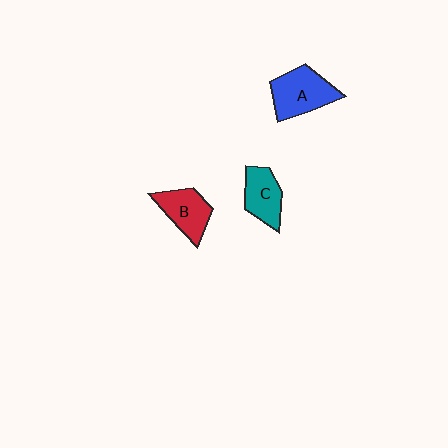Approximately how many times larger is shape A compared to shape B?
Approximately 1.3 times.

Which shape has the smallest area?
Shape C (teal).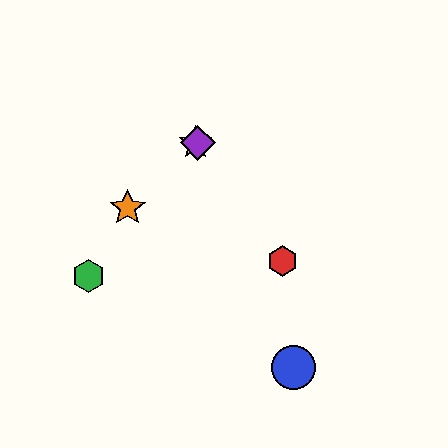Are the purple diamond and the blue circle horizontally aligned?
No, the purple diamond is at y≈143 and the blue circle is at y≈368.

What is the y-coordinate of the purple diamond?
The purple diamond is at y≈143.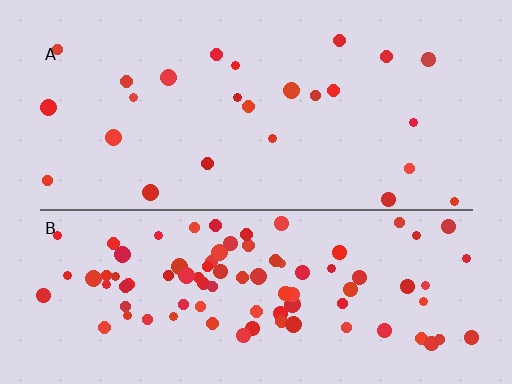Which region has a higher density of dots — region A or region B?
B (the bottom).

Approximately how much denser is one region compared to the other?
Approximately 3.6× — region B over region A.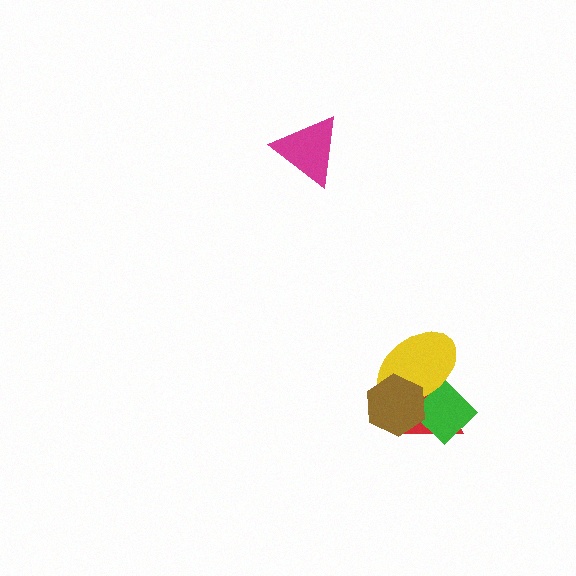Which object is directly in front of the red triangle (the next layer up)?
The green diamond is directly in front of the red triangle.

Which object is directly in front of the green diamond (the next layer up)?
The yellow ellipse is directly in front of the green diamond.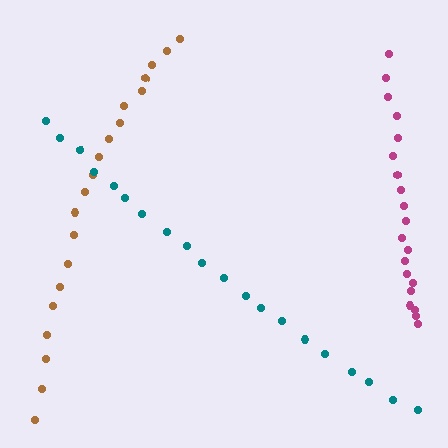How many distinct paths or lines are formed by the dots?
There are 3 distinct paths.